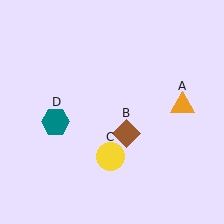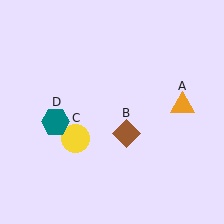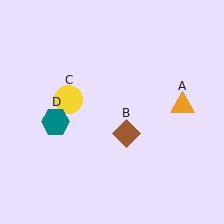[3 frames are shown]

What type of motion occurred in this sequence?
The yellow circle (object C) rotated clockwise around the center of the scene.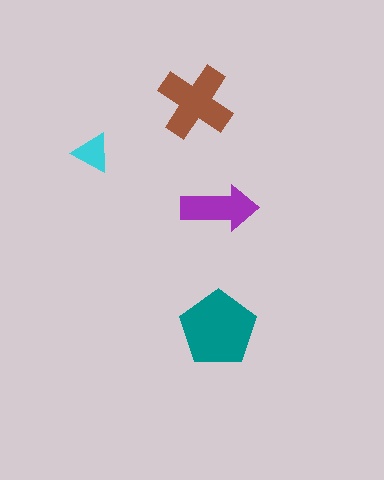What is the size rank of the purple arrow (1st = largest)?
3rd.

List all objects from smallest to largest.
The cyan triangle, the purple arrow, the brown cross, the teal pentagon.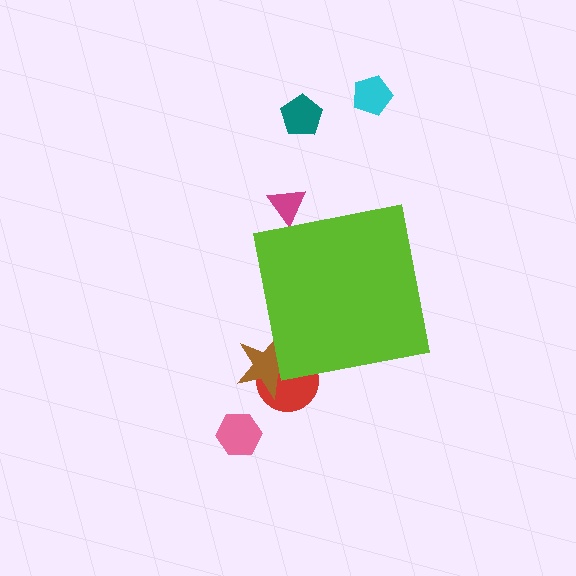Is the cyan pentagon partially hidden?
No, the cyan pentagon is fully visible.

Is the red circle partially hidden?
Yes, the red circle is partially hidden behind the lime square.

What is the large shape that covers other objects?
A lime square.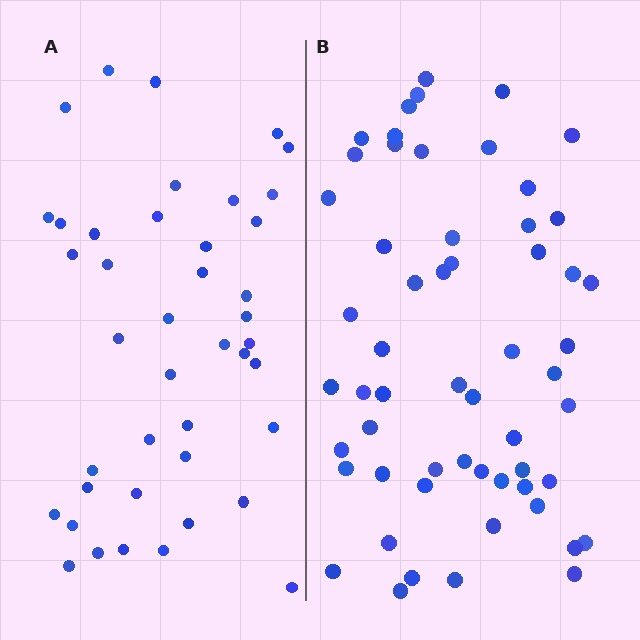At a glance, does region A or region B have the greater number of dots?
Region B (the right region) has more dots.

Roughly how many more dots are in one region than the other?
Region B has approximately 15 more dots than region A.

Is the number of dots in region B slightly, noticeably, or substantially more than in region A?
Region B has noticeably more, but not dramatically so. The ratio is roughly 1.4 to 1.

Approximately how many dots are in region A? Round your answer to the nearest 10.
About 40 dots. (The exact count is 42, which rounds to 40.)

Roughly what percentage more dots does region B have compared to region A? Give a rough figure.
About 35% more.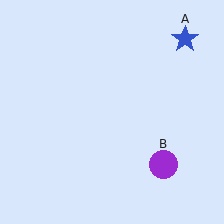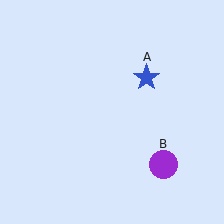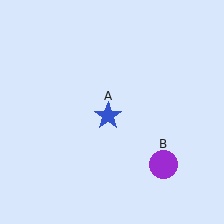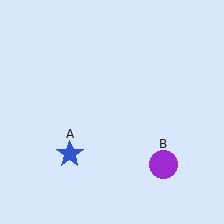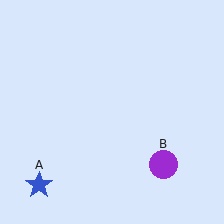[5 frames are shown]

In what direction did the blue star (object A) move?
The blue star (object A) moved down and to the left.